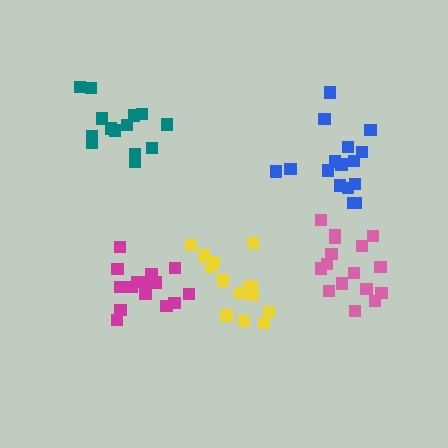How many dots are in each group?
Group 1: 16 dots, Group 2: 16 dots, Group 3: 16 dots, Group 4: 14 dots, Group 5: 14 dots (76 total).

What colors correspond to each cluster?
The clusters are colored: pink, blue, magenta, teal, yellow.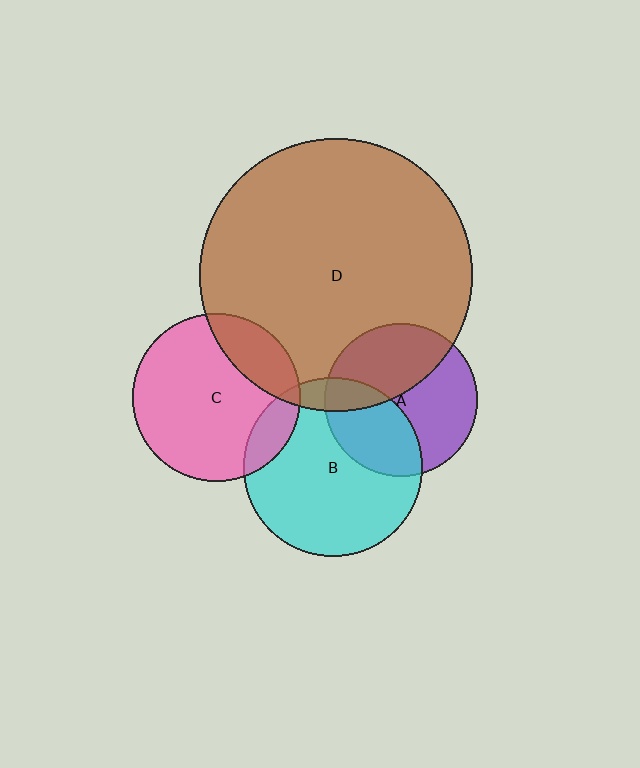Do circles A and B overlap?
Yes.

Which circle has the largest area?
Circle D (brown).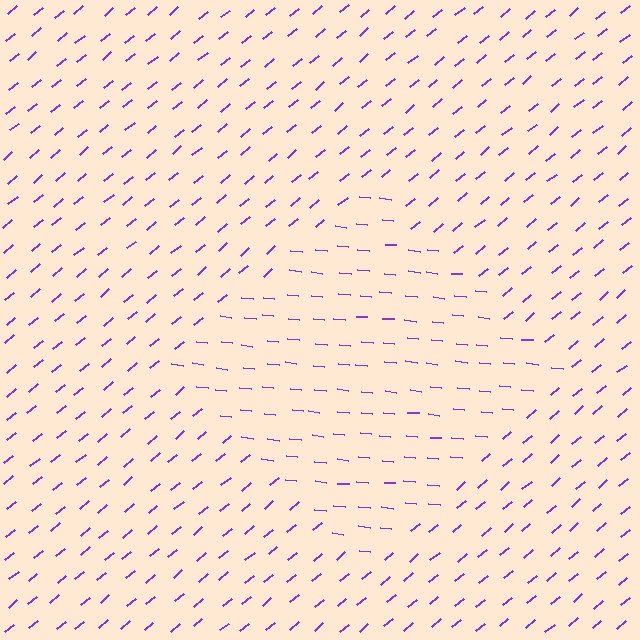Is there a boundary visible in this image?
Yes, there is a texture boundary formed by a change in line orientation.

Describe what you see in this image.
The image is filled with small purple line segments. A diamond region in the image has lines oriented differently from the surrounding lines, creating a visible texture boundary.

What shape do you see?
I see a diamond.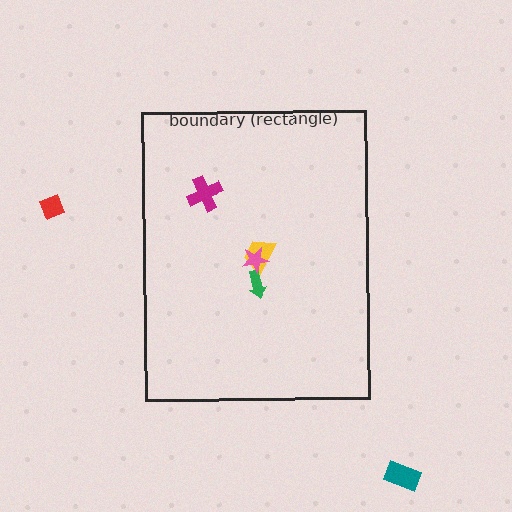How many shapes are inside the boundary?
4 inside, 2 outside.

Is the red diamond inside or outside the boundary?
Outside.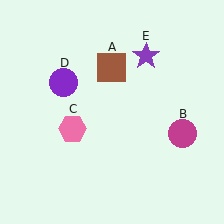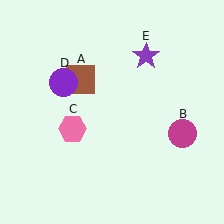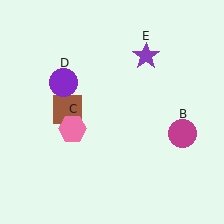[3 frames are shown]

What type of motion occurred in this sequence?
The brown square (object A) rotated counterclockwise around the center of the scene.